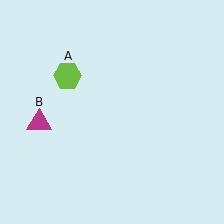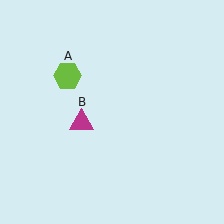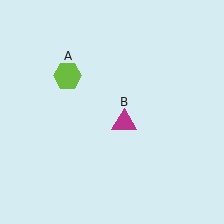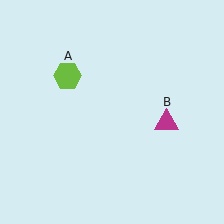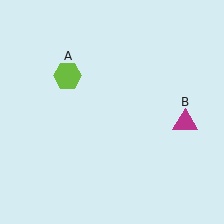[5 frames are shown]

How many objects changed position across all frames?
1 object changed position: magenta triangle (object B).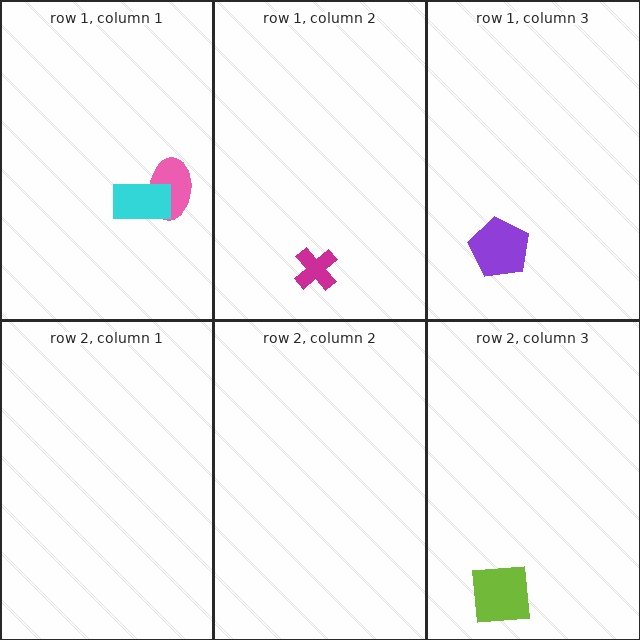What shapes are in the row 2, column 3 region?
The lime square.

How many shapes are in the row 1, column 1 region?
2.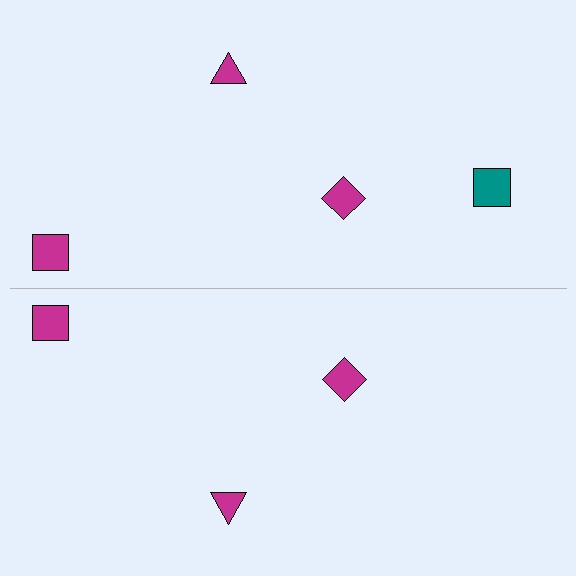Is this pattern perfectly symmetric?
No, the pattern is not perfectly symmetric. A teal square is missing from the bottom side.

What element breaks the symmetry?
A teal square is missing from the bottom side.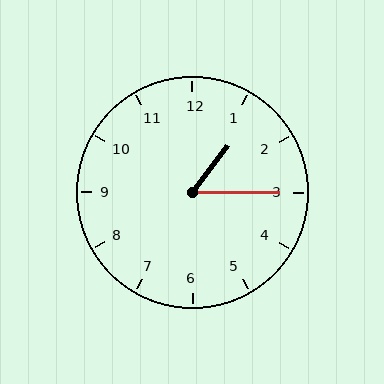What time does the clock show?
1:15.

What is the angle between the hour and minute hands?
Approximately 52 degrees.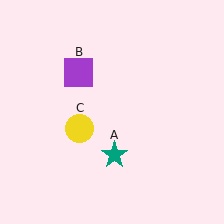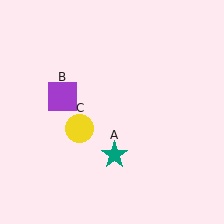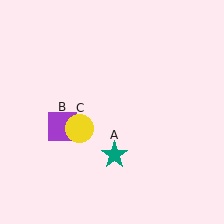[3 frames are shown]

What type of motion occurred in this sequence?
The purple square (object B) rotated counterclockwise around the center of the scene.